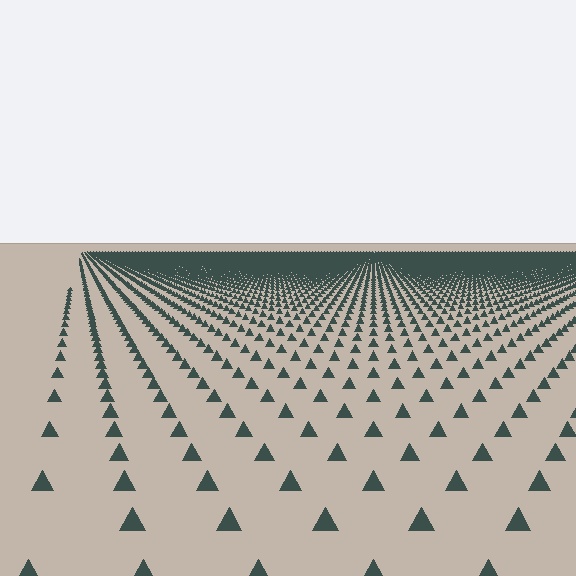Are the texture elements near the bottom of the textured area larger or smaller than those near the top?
Larger. Near the bottom, elements are closer to the viewer and appear at a bigger on-screen size.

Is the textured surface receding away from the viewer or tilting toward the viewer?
The surface is receding away from the viewer. Texture elements get smaller and denser toward the top.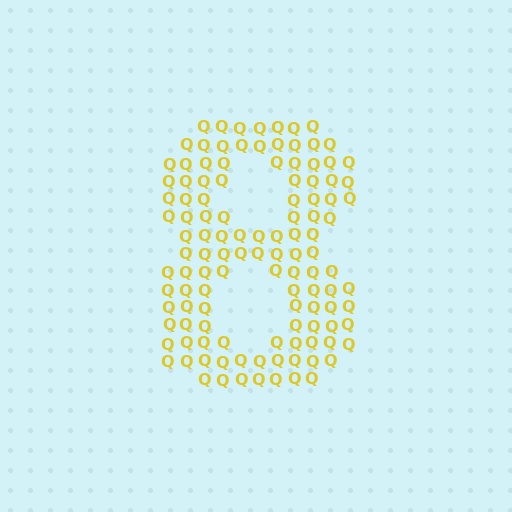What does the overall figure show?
The overall figure shows the digit 8.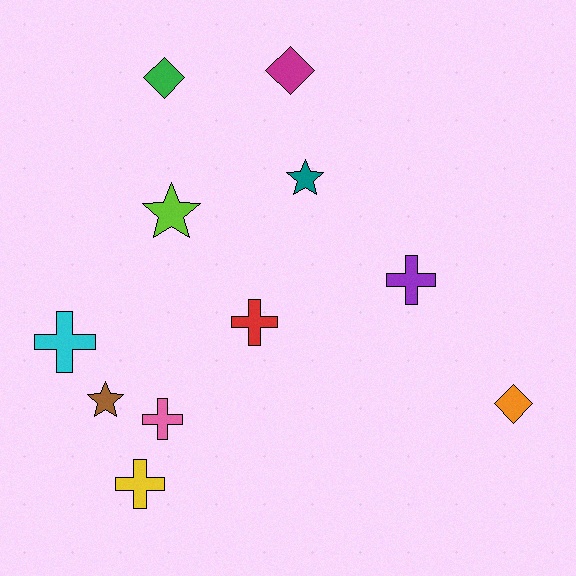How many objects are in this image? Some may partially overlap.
There are 11 objects.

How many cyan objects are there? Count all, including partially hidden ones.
There is 1 cyan object.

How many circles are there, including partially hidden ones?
There are no circles.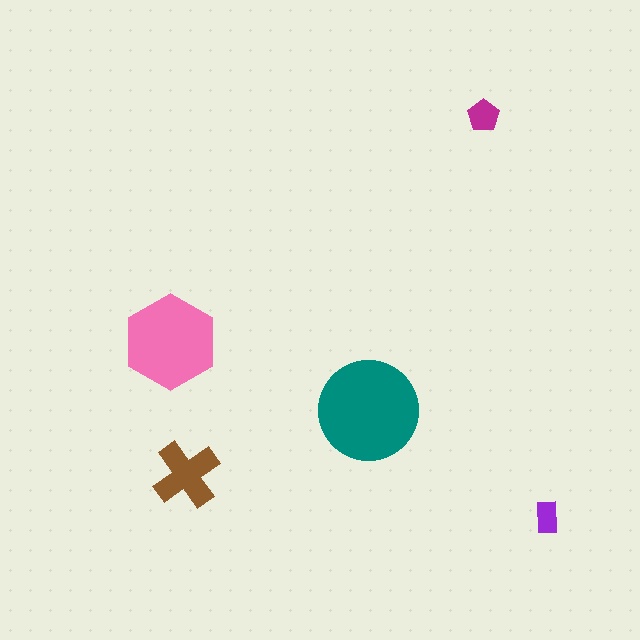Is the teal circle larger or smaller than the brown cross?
Larger.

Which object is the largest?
The teal circle.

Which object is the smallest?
The purple rectangle.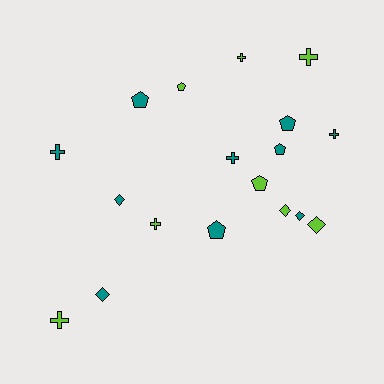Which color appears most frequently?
Teal, with 10 objects.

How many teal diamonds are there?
There are 3 teal diamonds.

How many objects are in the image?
There are 18 objects.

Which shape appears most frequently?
Cross, with 7 objects.